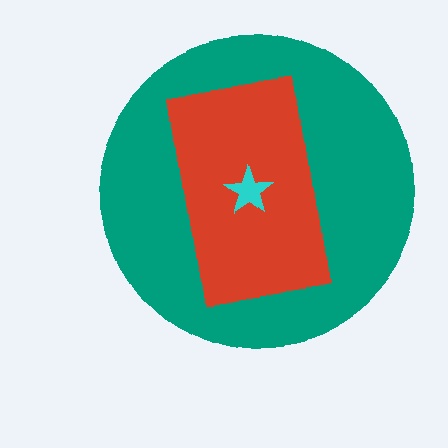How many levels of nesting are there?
3.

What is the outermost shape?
The teal circle.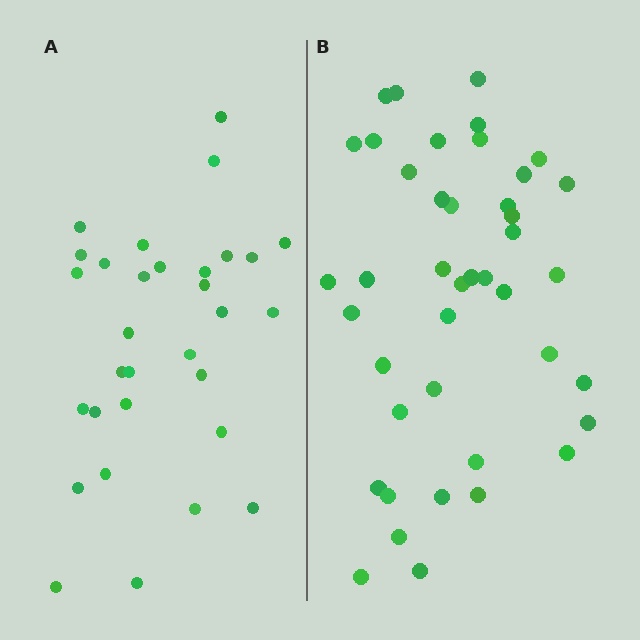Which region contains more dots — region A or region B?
Region B (the right region) has more dots.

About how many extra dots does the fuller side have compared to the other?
Region B has roughly 12 or so more dots than region A.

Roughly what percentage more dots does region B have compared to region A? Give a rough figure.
About 35% more.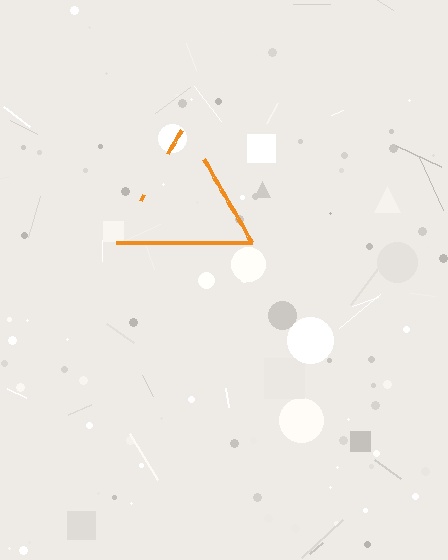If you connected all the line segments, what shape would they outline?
They would outline a triangle.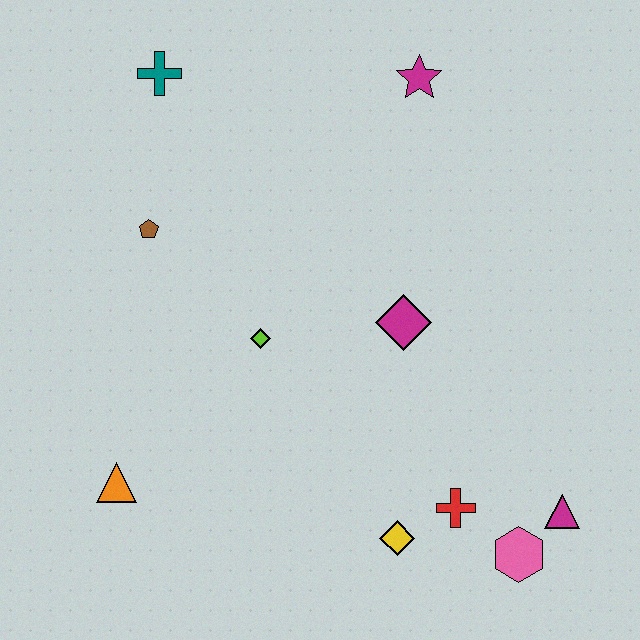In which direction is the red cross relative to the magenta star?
The red cross is below the magenta star.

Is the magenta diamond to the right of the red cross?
No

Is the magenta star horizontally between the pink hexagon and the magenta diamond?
Yes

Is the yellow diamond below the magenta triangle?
Yes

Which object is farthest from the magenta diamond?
The teal cross is farthest from the magenta diamond.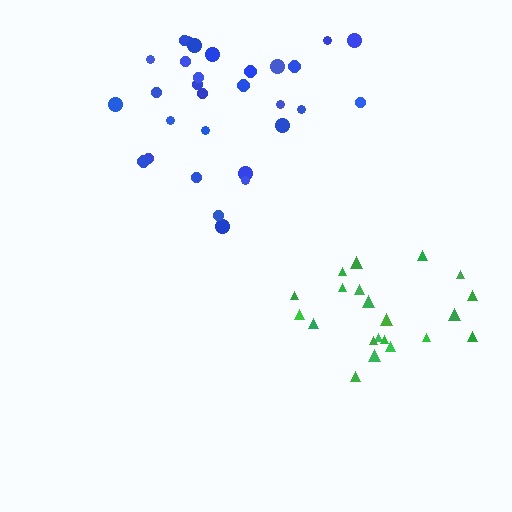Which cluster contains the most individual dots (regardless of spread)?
Blue (30).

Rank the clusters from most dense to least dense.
blue, green.